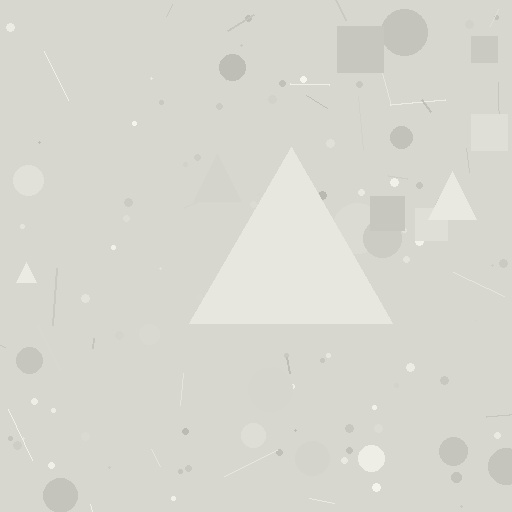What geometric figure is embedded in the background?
A triangle is embedded in the background.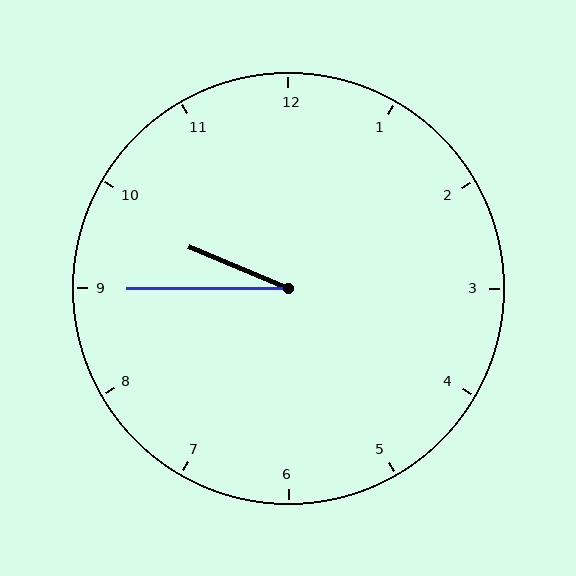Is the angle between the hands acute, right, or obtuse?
It is acute.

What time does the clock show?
9:45.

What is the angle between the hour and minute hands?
Approximately 22 degrees.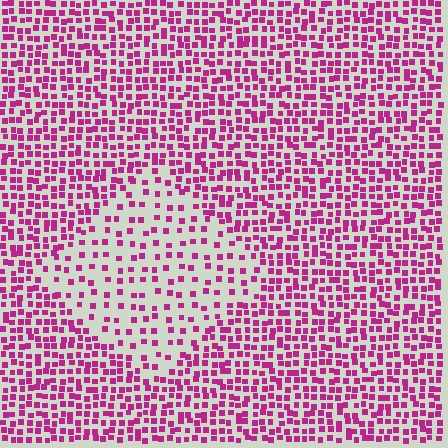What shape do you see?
I see a diamond.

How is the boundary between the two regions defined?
The boundary is defined by a change in element density (approximately 2.2x ratio). All elements are the same color, size, and shape.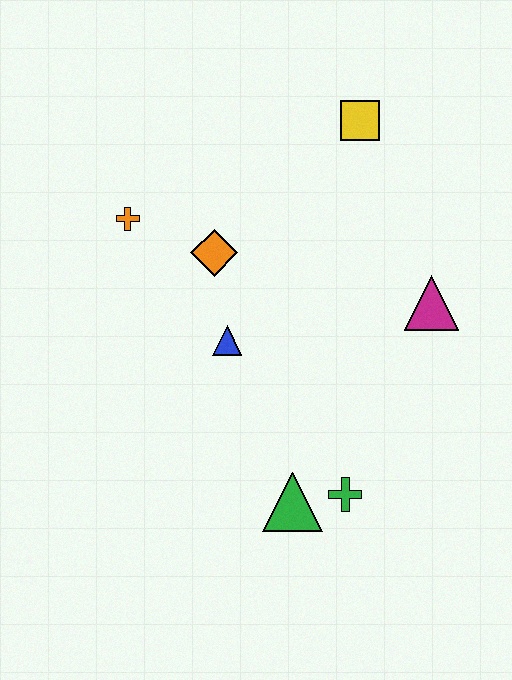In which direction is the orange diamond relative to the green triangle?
The orange diamond is above the green triangle.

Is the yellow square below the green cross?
No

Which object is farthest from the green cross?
The yellow square is farthest from the green cross.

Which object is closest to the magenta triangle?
The yellow square is closest to the magenta triangle.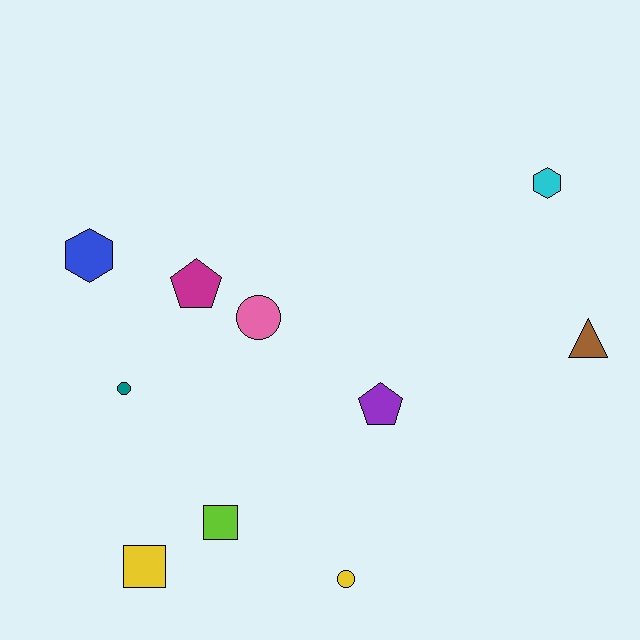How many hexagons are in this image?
There are 2 hexagons.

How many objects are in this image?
There are 10 objects.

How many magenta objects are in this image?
There is 1 magenta object.